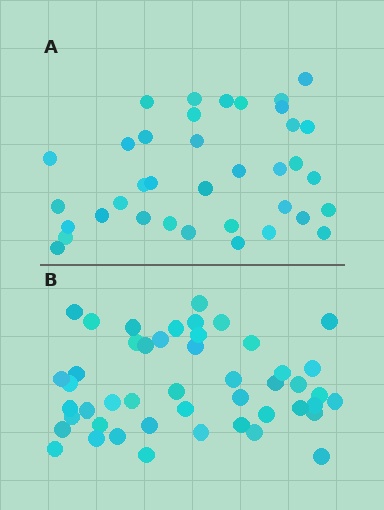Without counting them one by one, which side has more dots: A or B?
Region B (the bottom region) has more dots.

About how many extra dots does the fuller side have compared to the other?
Region B has roughly 10 or so more dots than region A.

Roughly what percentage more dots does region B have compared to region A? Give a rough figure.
About 25% more.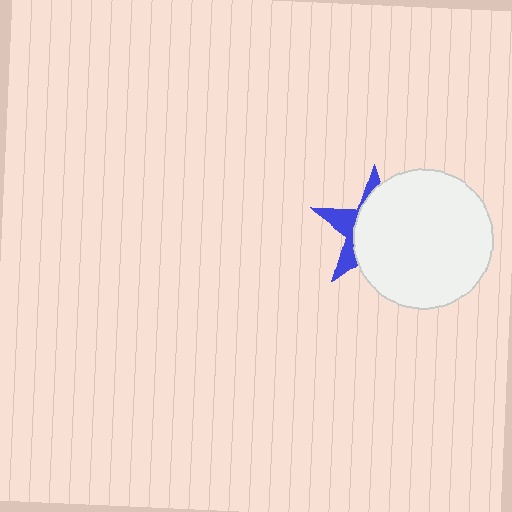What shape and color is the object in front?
The object in front is a white circle.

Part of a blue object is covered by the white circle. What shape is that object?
It is a star.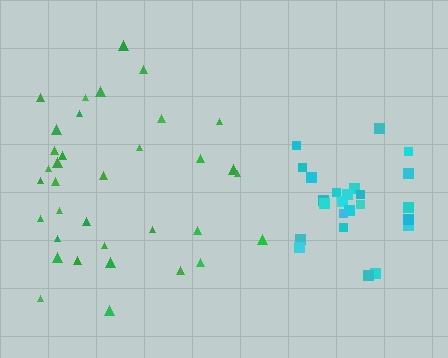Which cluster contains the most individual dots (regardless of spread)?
Green (35).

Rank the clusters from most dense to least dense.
cyan, green.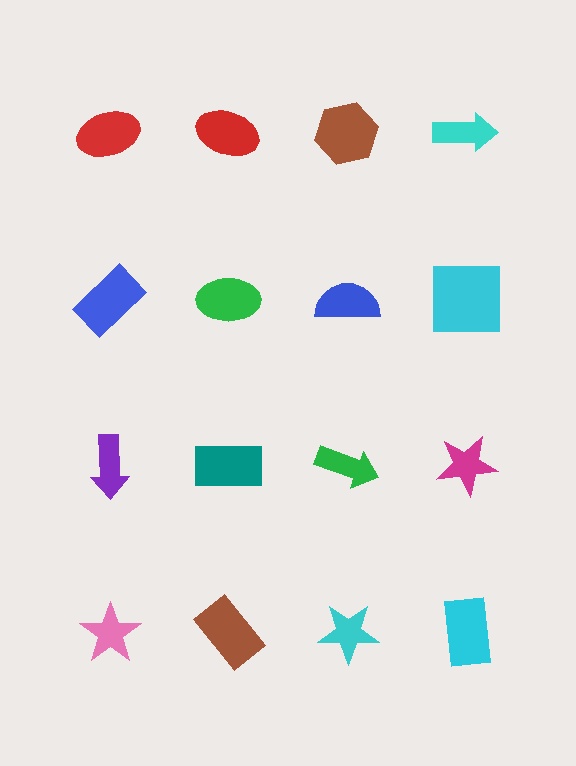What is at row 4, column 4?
A cyan rectangle.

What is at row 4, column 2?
A brown rectangle.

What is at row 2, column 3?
A blue semicircle.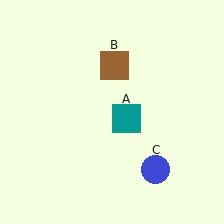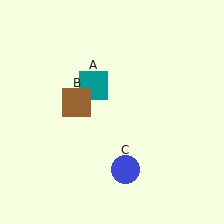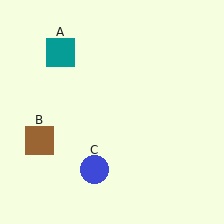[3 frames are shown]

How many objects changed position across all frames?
3 objects changed position: teal square (object A), brown square (object B), blue circle (object C).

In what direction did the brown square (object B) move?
The brown square (object B) moved down and to the left.